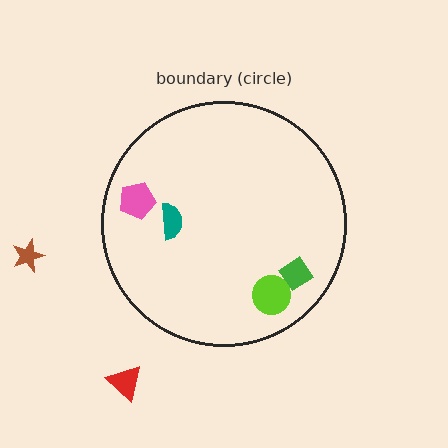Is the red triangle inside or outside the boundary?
Outside.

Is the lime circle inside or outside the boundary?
Inside.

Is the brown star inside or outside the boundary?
Outside.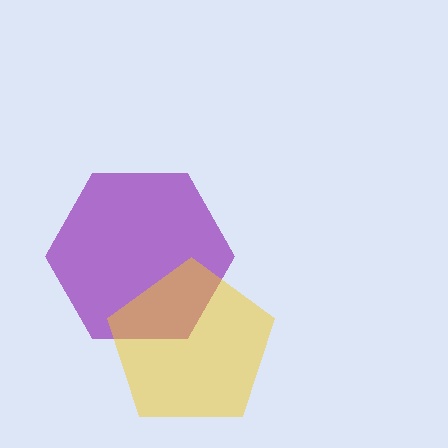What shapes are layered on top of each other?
The layered shapes are: a purple hexagon, a yellow pentagon.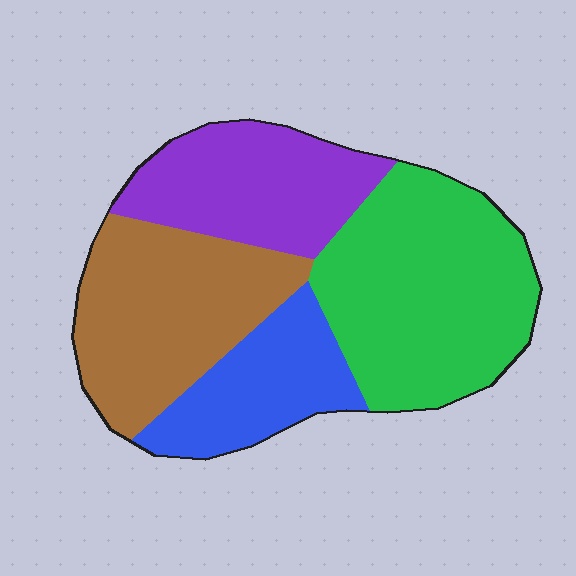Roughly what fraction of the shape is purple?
Purple covers 21% of the shape.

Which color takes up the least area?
Blue, at roughly 15%.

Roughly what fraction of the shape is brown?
Brown takes up about one quarter (1/4) of the shape.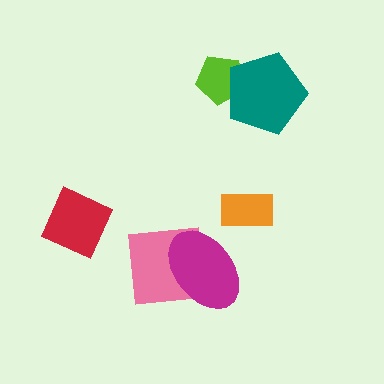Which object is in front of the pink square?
The magenta ellipse is in front of the pink square.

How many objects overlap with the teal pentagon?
1 object overlaps with the teal pentagon.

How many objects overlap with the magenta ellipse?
1 object overlaps with the magenta ellipse.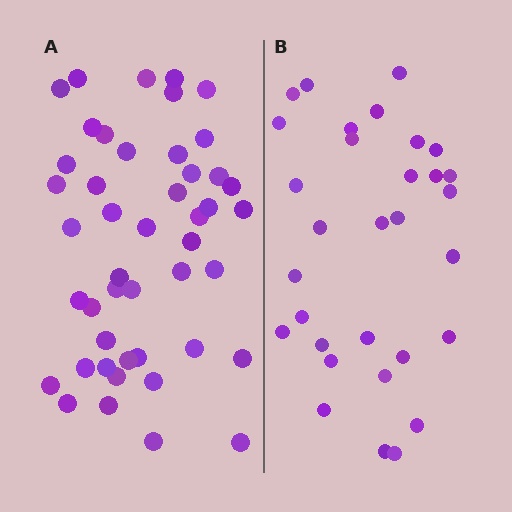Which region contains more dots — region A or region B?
Region A (the left region) has more dots.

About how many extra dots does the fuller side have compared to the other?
Region A has approximately 15 more dots than region B.